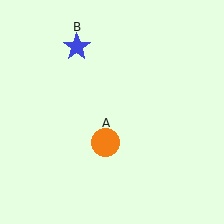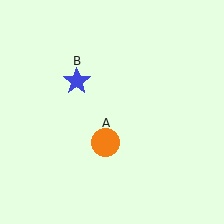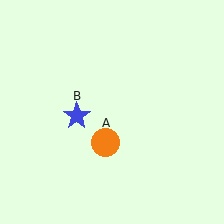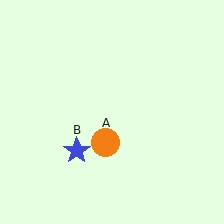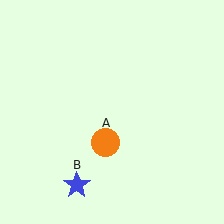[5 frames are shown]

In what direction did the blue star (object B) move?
The blue star (object B) moved down.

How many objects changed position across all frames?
1 object changed position: blue star (object B).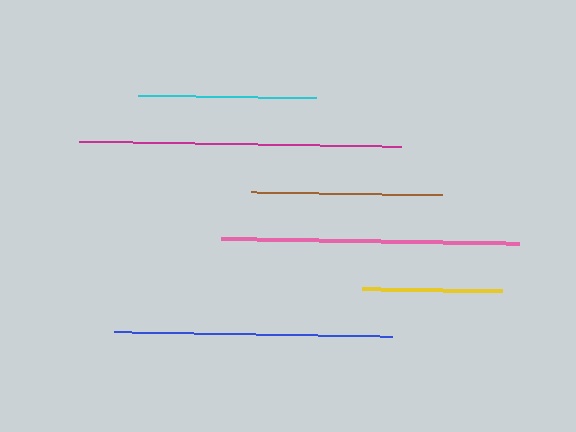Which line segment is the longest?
The magenta line is the longest at approximately 322 pixels.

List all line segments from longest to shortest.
From longest to shortest: magenta, pink, blue, brown, cyan, yellow.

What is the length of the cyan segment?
The cyan segment is approximately 178 pixels long.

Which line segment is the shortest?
The yellow line is the shortest at approximately 140 pixels.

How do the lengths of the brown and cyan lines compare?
The brown and cyan lines are approximately the same length.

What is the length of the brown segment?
The brown segment is approximately 191 pixels long.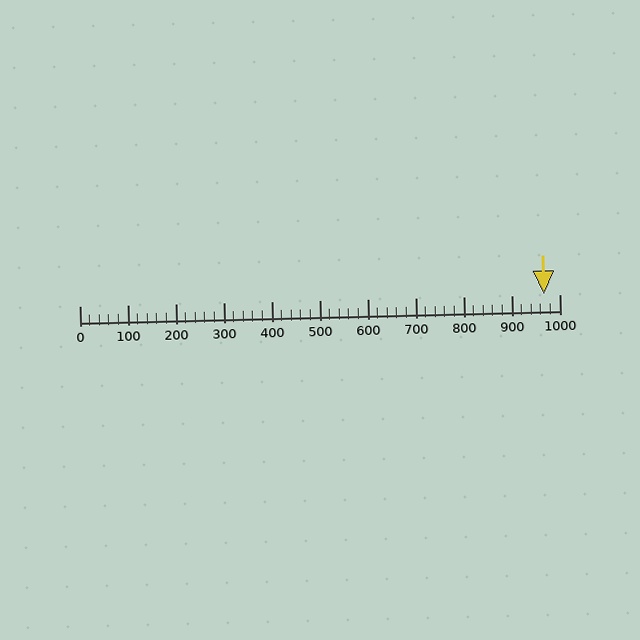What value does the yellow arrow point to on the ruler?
The yellow arrow points to approximately 967.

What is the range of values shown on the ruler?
The ruler shows values from 0 to 1000.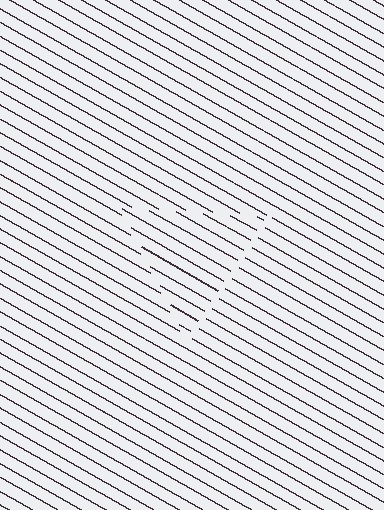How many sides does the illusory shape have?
3 sides — the line-ends trace a triangle.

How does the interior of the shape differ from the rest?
The interior of the shape contains the same grating, shifted by half a period — the contour is defined by the phase discontinuity where line-ends from the inner and outer gratings abut.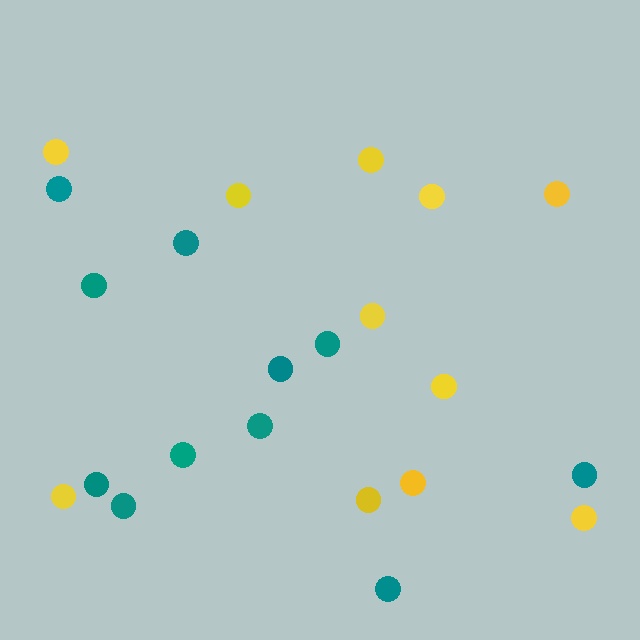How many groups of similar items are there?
There are 2 groups: one group of yellow circles (11) and one group of teal circles (11).